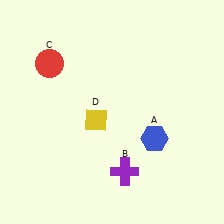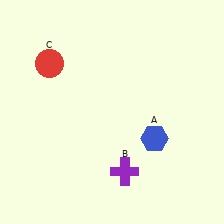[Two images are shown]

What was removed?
The yellow diamond (D) was removed in Image 2.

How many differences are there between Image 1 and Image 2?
There is 1 difference between the two images.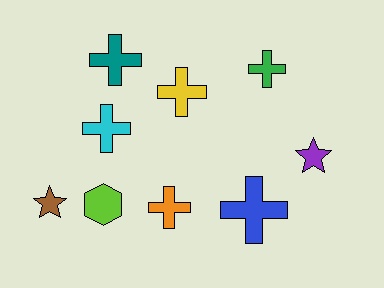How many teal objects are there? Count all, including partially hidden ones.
There is 1 teal object.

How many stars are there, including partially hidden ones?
There are 2 stars.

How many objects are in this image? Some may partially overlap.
There are 9 objects.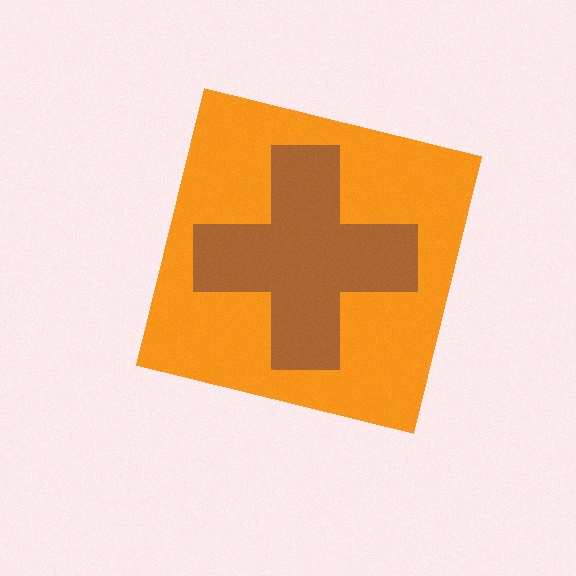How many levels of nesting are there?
2.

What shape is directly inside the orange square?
The brown cross.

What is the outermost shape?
The orange square.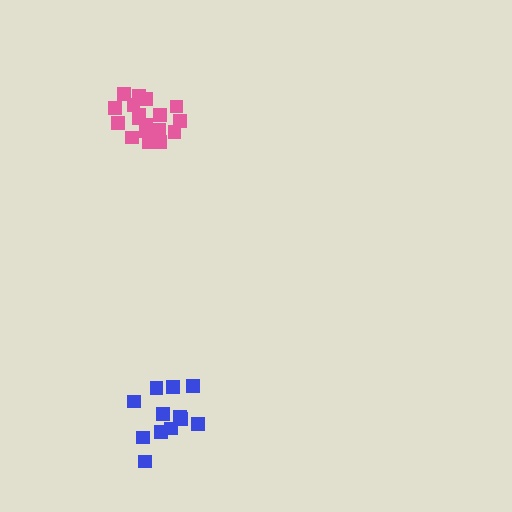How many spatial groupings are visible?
There are 2 spatial groupings.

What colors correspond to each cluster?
The clusters are colored: pink, blue.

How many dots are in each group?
Group 1: 18 dots, Group 2: 12 dots (30 total).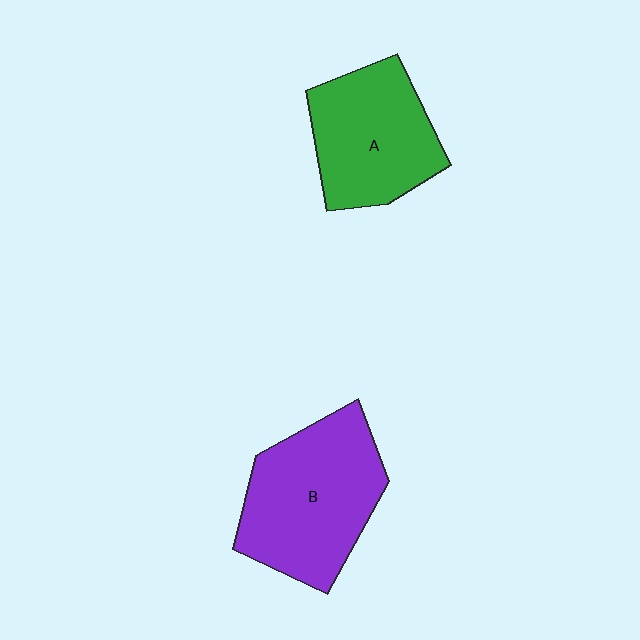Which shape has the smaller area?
Shape A (green).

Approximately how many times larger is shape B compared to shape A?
Approximately 1.2 times.